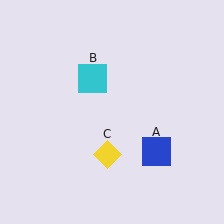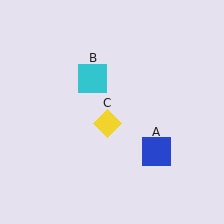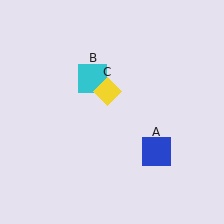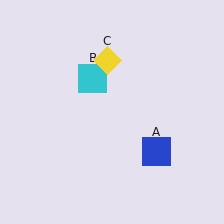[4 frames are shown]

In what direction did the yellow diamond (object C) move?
The yellow diamond (object C) moved up.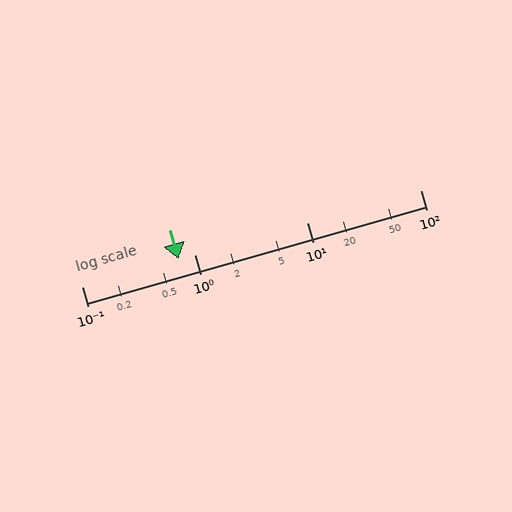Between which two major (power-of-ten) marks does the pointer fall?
The pointer is between 0.1 and 1.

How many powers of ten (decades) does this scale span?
The scale spans 3 decades, from 0.1 to 100.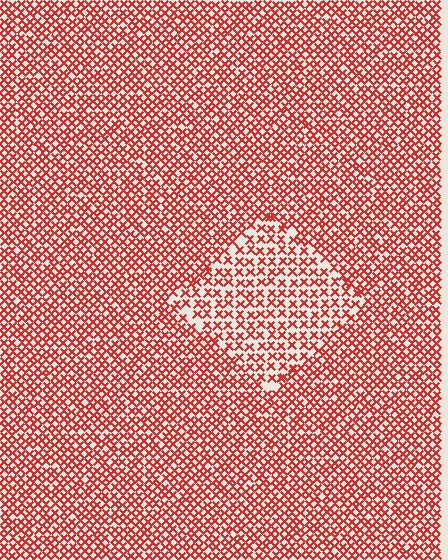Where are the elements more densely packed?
The elements are more densely packed outside the diamond boundary.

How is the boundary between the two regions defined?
The boundary is defined by a change in element density (approximately 1.6x ratio). All elements are the same color, size, and shape.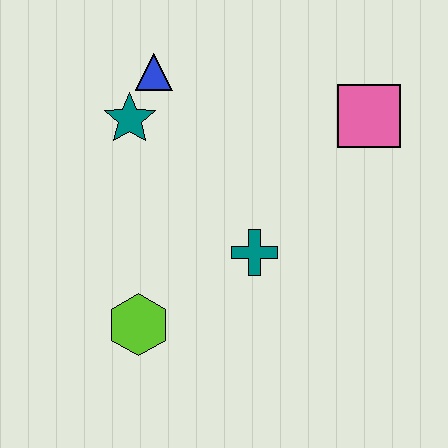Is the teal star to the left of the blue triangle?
Yes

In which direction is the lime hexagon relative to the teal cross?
The lime hexagon is to the left of the teal cross.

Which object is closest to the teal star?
The blue triangle is closest to the teal star.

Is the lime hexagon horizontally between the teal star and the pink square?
Yes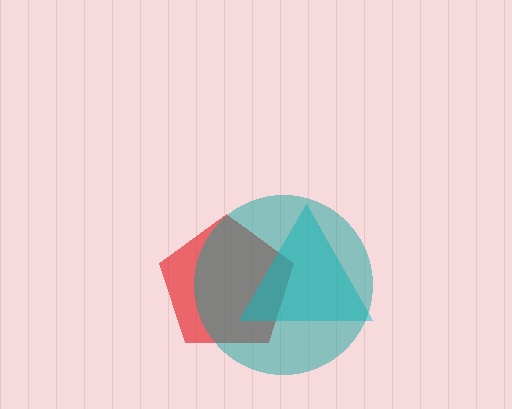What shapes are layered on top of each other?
The layered shapes are: a red pentagon, a cyan triangle, a teal circle.